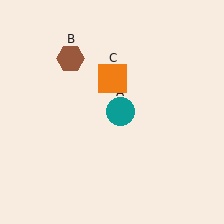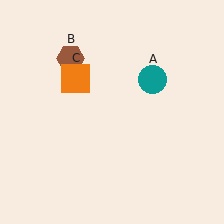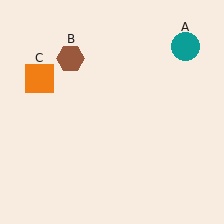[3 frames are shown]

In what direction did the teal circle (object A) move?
The teal circle (object A) moved up and to the right.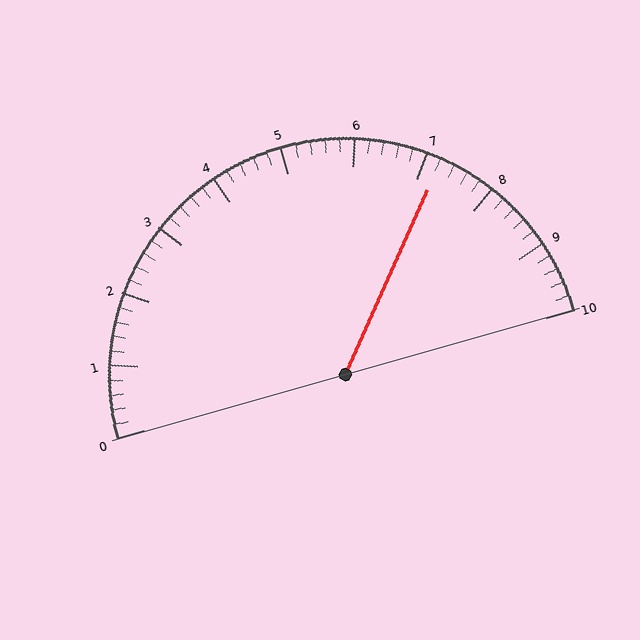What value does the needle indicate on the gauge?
The needle indicates approximately 7.2.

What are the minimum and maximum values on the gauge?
The gauge ranges from 0 to 10.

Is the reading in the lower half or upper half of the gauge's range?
The reading is in the upper half of the range (0 to 10).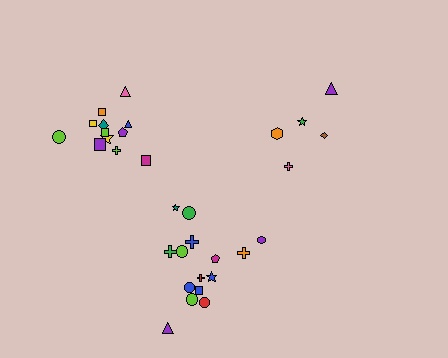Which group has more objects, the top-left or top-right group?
The top-left group.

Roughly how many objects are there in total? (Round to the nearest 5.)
Roughly 30 objects in total.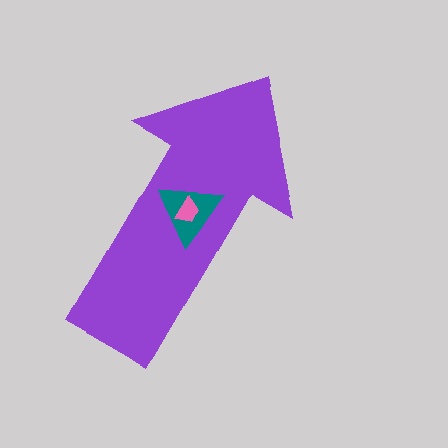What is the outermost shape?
The purple arrow.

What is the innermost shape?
The pink trapezoid.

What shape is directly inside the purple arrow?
The teal triangle.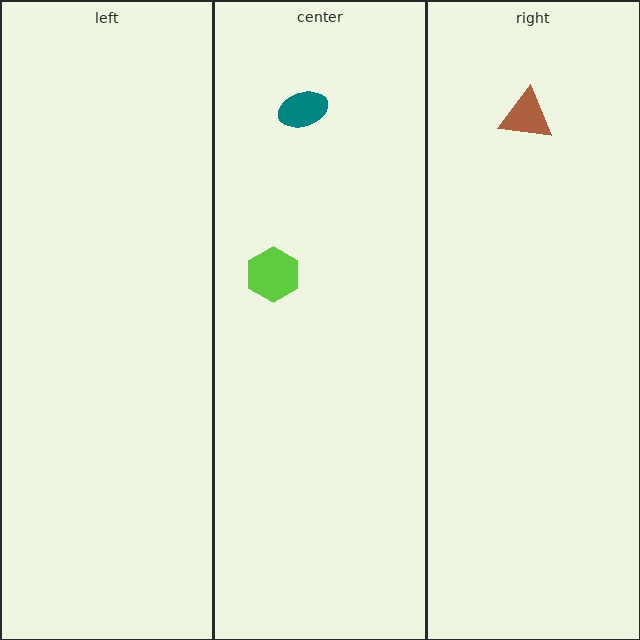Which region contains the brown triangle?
The right region.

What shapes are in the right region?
The brown triangle.